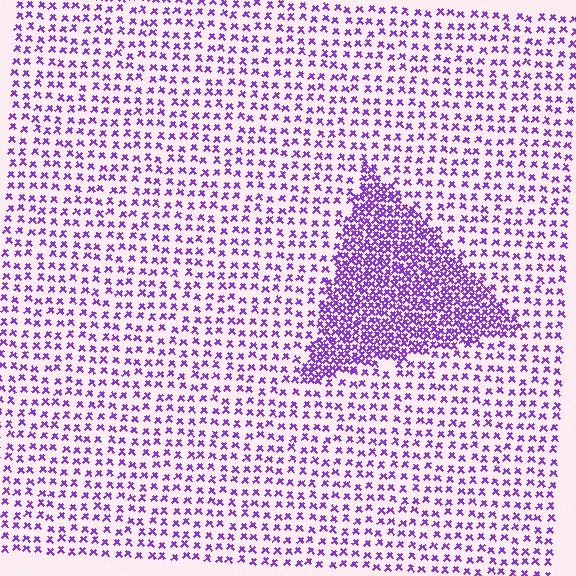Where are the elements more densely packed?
The elements are more densely packed inside the triangle boundary.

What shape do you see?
I see a triangle.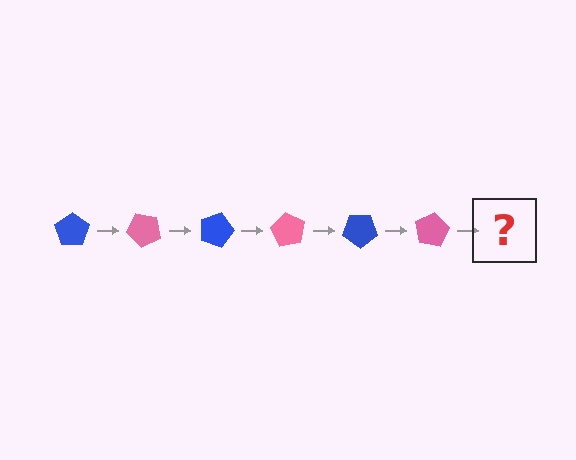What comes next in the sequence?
The next element should be a blue pentagon, rotated 270 degrees from the start.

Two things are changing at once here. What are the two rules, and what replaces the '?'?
The two rules are that it rotates 45 degrees each step and the color cycles through blue and pink. The '?' should be a blue pentagon, rotated 270 degrees from the start.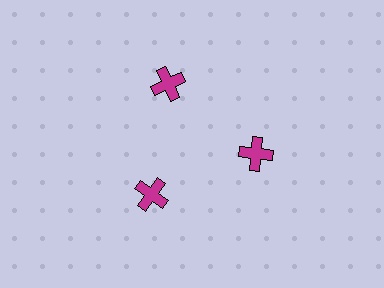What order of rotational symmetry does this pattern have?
This pattern has 3-fold rotational symmetry.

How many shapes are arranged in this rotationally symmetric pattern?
There are 3 shapes, arranged in 3 groups of 1.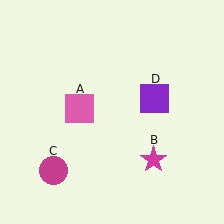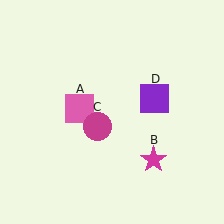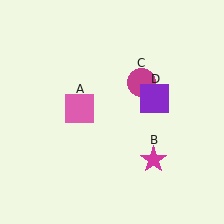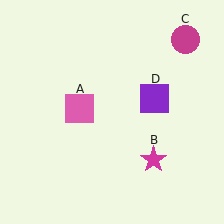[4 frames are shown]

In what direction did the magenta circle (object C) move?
The magenta circle (object C) moved up and to the right.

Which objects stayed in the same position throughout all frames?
Pink square (object A) and magenta star (object B) and purple square (object D) remained stationary.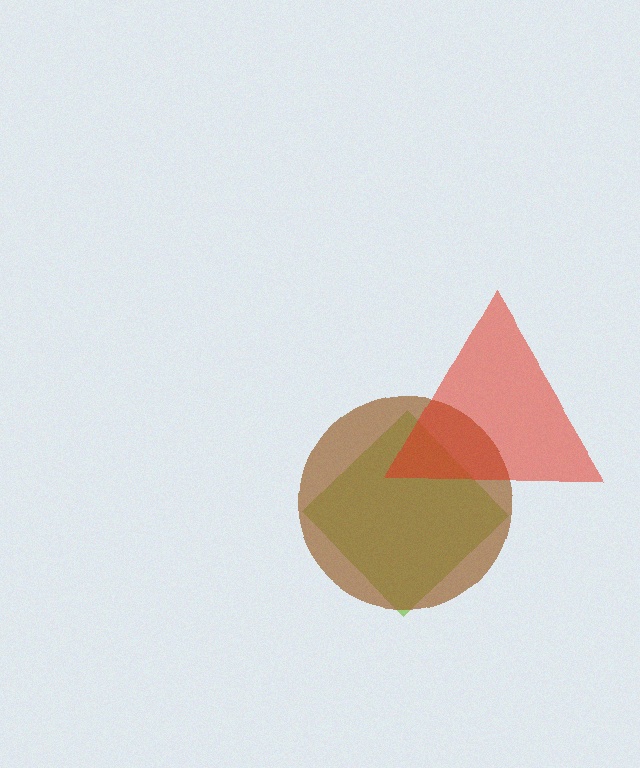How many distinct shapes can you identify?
There are 3 distinct shapes: a lime diamond, a brown circle, a red triangle.